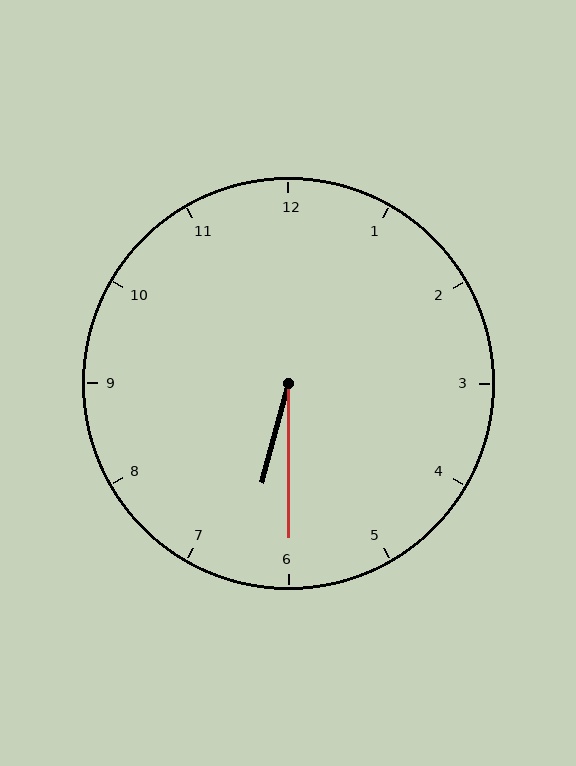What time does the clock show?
6:30.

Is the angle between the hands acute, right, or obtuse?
It is acute.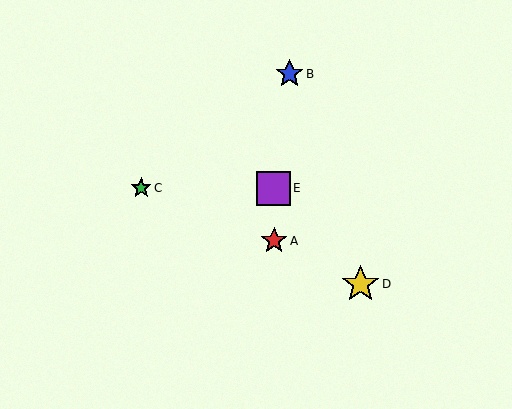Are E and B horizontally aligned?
No, E is at y≈188 and B is at y≈74.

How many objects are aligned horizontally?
2 objects (C, E) are aligned horizontally.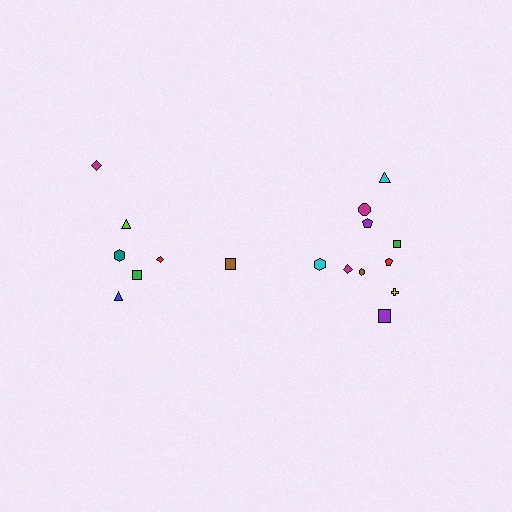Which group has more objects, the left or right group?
The right group.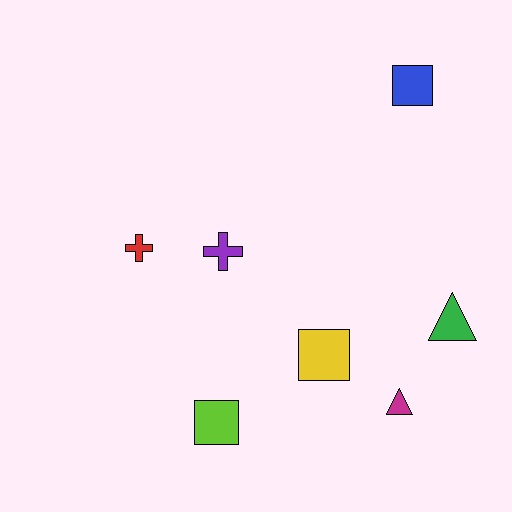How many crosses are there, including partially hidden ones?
There are 2 crosses.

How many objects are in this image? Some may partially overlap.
There are 7 objects.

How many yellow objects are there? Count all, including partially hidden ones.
There is 1 yellow object.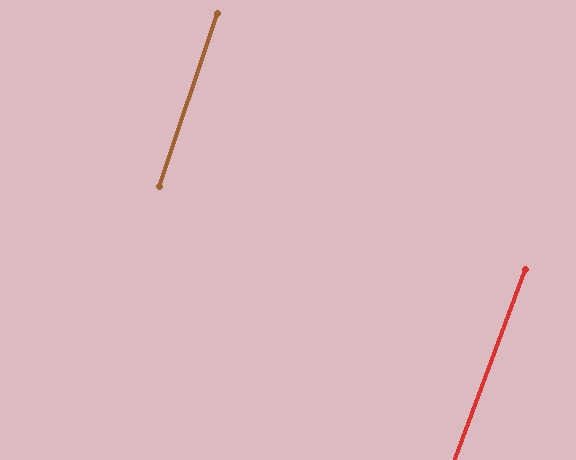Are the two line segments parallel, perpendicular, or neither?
Parallel — their directions differ by only 1.9°.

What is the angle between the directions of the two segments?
Approximately 2 degrees.